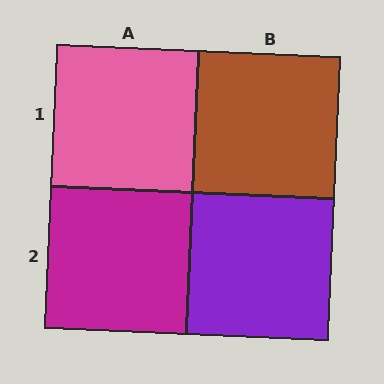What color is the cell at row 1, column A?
Pink.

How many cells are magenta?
1 cell is magenta.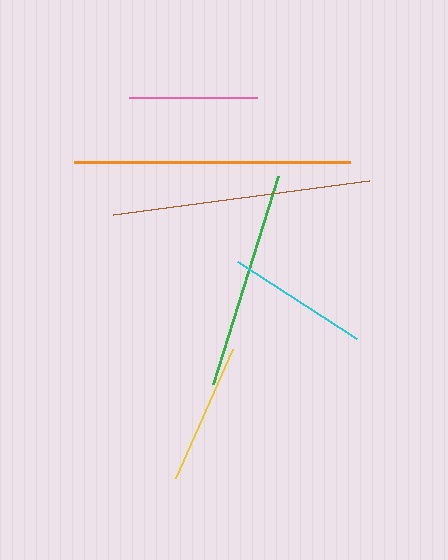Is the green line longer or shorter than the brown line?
The brown line is longer than the green line.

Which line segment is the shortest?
The pink line is the shortest at approximately 127 pixels.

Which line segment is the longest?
The orange line is the longest at approximately 276 pixels.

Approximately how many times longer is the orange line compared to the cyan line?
The orange line is approximately 1.9 times the length of the cyan line.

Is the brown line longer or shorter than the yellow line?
The brown line is longer than the yellow line.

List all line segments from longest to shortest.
From longest to shortest: orange, brown, green, cyan, yellow, pink.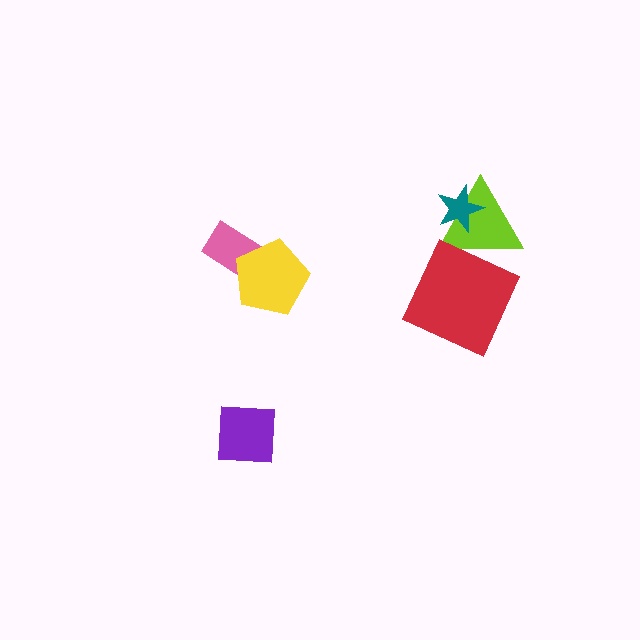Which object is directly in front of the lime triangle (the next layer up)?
The teal star is directly in front of the lime triangle.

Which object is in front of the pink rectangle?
The yellow pentagon is in front of the pink rectangle.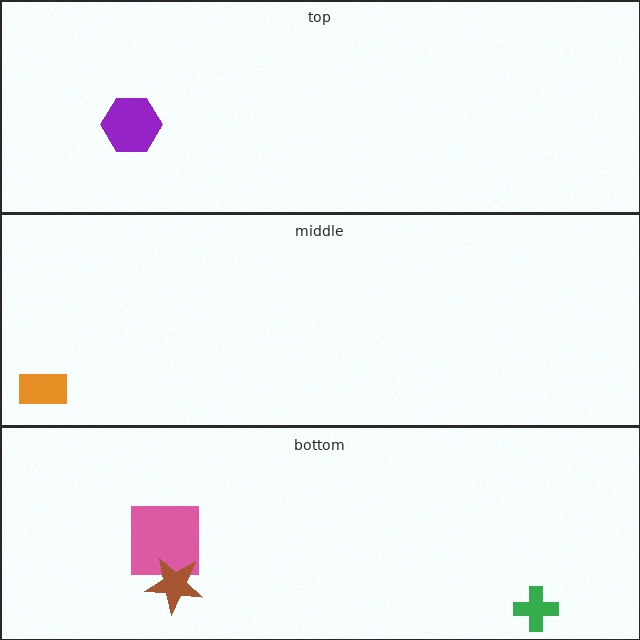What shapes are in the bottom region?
The pink square, the green cross, the brown star.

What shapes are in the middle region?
The orange rectangle.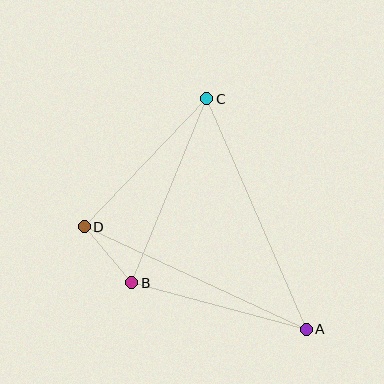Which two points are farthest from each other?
Points A and C are farthest from each other.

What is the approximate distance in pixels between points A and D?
The distance between A and D is approximately 244 pixels.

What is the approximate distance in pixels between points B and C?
The distance between B and C is approximately 199 pixels.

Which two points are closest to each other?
Points B and D are closest to each other.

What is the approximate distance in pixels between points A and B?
The distance between A and B is approximately 181 pixels.